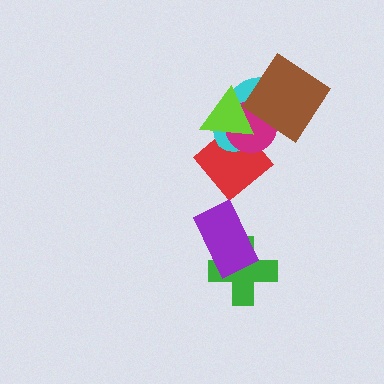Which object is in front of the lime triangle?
The brown diamond is in front of the lime triangle.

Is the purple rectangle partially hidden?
No, no other shape covers it.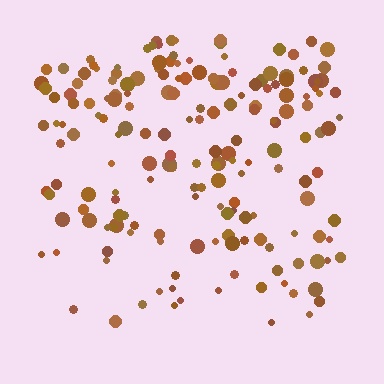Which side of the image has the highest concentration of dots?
The top.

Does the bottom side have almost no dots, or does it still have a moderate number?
Still a moderate number, just noticeably fewer than the top.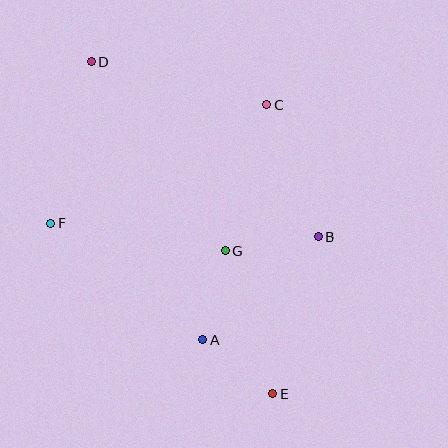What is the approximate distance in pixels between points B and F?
The distance between B and F is approximately 268 pixels.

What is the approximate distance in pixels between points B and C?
The distance between B and C is approximately 141 pixels.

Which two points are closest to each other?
Points A and E are closest to each other.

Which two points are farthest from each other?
Points D and E are farthest from each other.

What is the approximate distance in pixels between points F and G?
The distance between F and G is approximately 177 pixels.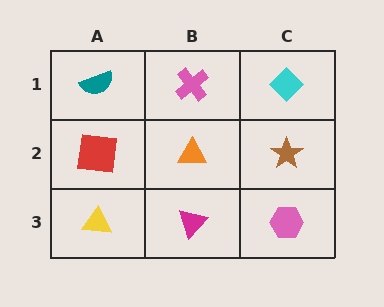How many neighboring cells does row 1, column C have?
2.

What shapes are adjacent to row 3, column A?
A red square (row 2, column A), a magenta triangle (row 3, column B).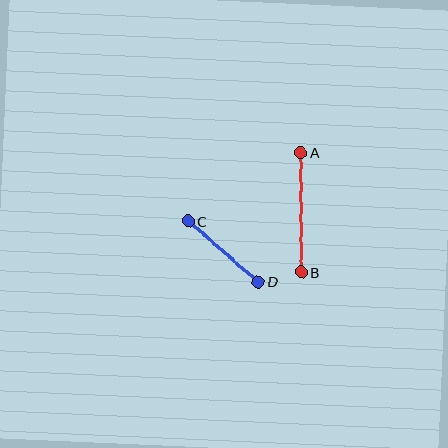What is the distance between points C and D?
The distance is approximately 92 pixels.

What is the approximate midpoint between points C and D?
The midpoint is at approximately (223, 251) pixels.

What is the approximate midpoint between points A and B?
The midpoint is at approximately (301, 212) pixels.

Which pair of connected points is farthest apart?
Points A and B are farthest apart.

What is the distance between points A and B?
The distance is approximately 119 pixels.